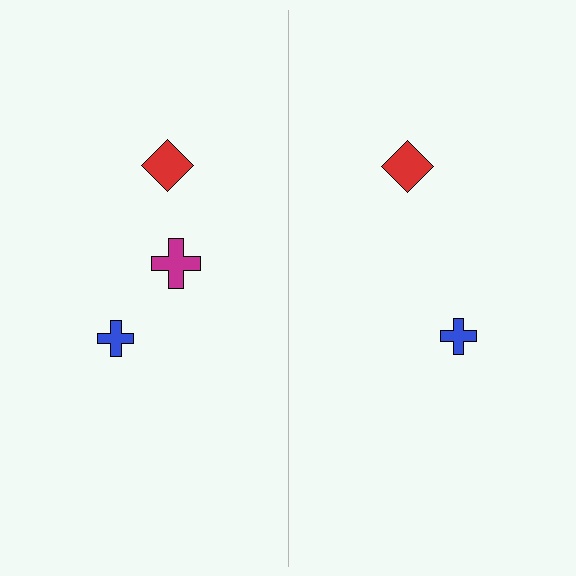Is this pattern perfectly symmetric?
No, the pattern is not perfectly symmetric. A magenta cross is missing from the right side.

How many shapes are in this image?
There are 5 shapes in this image.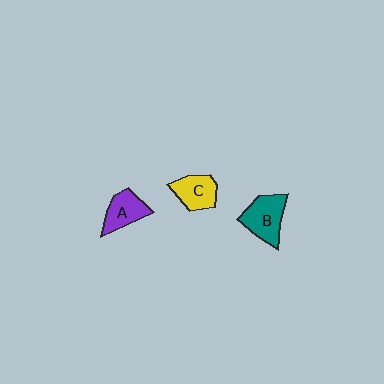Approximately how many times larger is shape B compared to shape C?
Approximately 1.3 times.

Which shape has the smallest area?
Shape A (purple).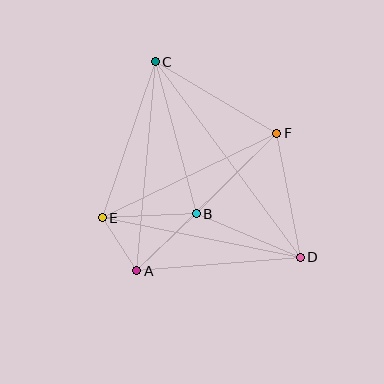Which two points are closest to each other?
Points A and E are closest to each other.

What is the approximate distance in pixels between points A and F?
The distance between A and F is approximately 196 pixels.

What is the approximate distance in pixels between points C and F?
The distance between C and F is approximately 141 pixels.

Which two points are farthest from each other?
Points C and D are farthest from each other.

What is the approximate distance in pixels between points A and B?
The distance between A and B is approximately 82 pixels.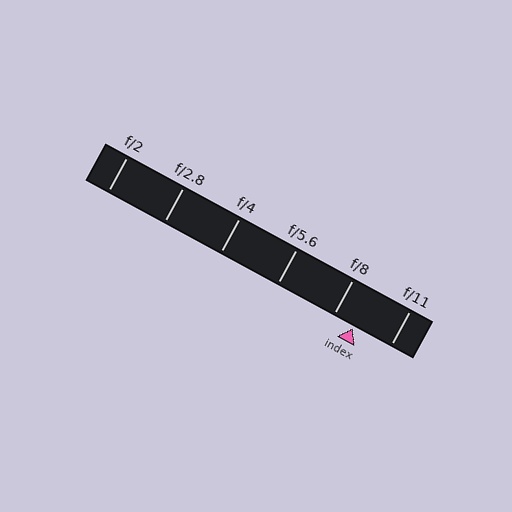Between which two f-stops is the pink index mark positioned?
The index mark is between f/8 and f/11.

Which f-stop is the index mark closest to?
The index mark is closest to f/8.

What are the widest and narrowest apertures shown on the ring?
The widest aperture shown is f/2 and the narrowest is f/11.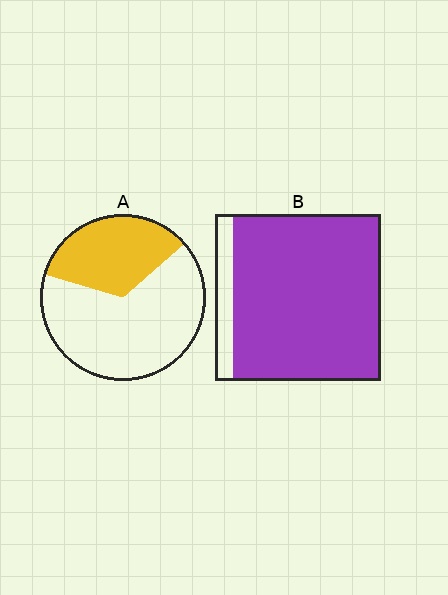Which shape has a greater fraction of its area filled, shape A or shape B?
Shape B.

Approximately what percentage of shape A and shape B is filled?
A is approximately 35% and B is approximately 90%.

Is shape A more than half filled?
No.